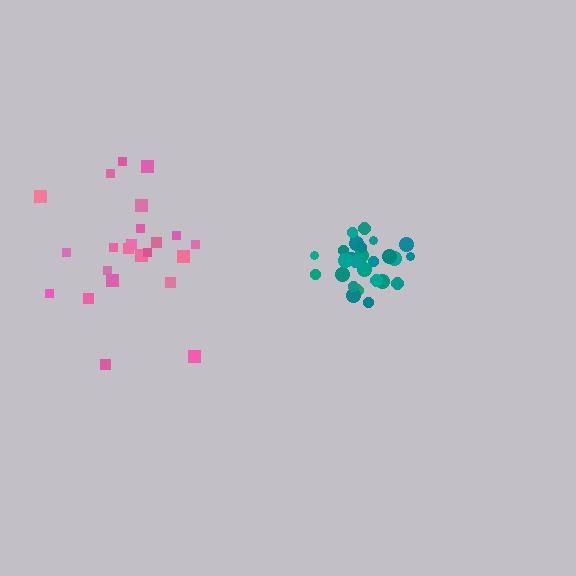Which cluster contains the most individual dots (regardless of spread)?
Teal (28).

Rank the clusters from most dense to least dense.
teal, pink.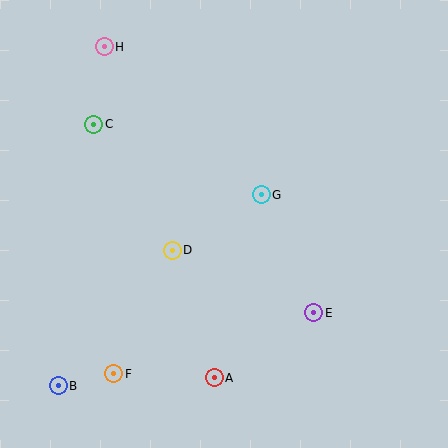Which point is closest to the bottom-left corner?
Point B is closest to the bottom-left corner.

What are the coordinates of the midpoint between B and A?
The midpoint between B and A is at (136, 382).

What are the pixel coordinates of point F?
Point F is at (114, 374).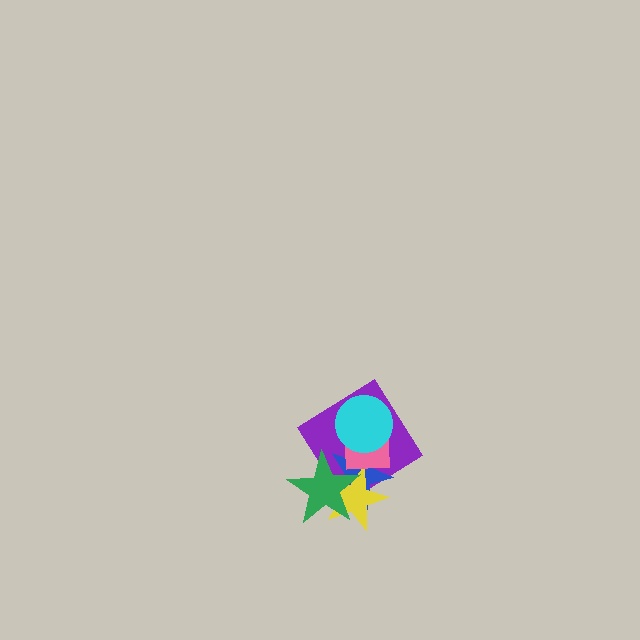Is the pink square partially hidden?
Yes, it is partially covered by another shape.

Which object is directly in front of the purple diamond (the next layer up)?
The blue star is directly in front of the purple diamond.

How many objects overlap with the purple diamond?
5 objects overlap with the purple diamond.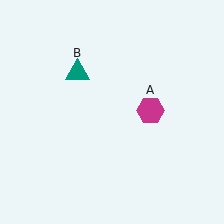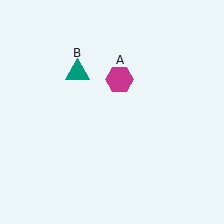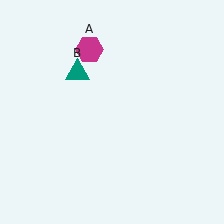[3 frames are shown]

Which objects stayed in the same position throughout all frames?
Teal triangle (object B) remained stationary.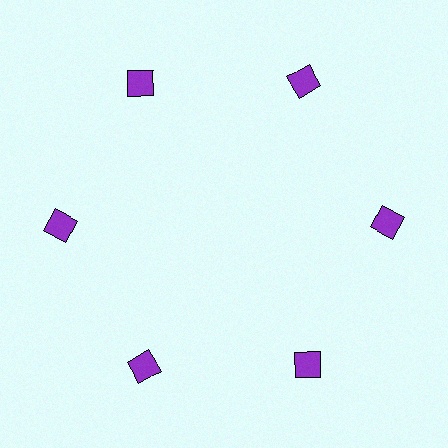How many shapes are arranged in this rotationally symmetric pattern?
There are 6 shapes, arranged in 6 groups of 1.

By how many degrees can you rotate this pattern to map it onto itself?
The pattern maps onto itself every 60 degrees of rotation.